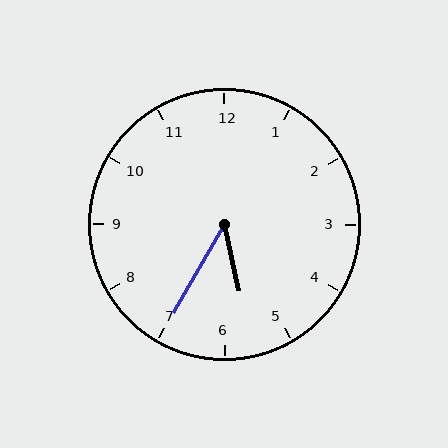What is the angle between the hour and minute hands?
Approximately 42 degrees.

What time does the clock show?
5:35.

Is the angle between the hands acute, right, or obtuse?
It is acute.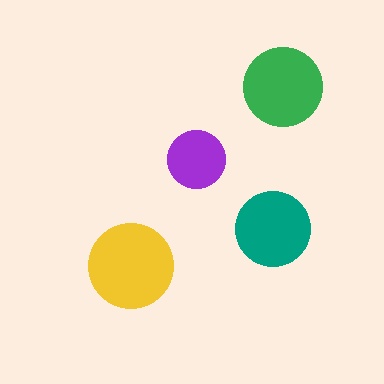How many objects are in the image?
There are 4 objects in the image.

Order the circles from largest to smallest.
the yellow one, the green one, the teal one, the purple one.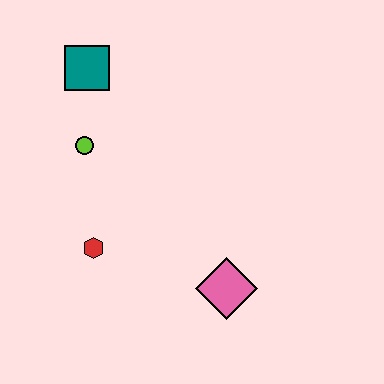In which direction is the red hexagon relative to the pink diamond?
The red hexagon is to the left of the pink diamond.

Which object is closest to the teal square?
The lime circle is closest to the teal square.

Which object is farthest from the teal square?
The pink diamond is farthest from the teal square.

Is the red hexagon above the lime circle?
No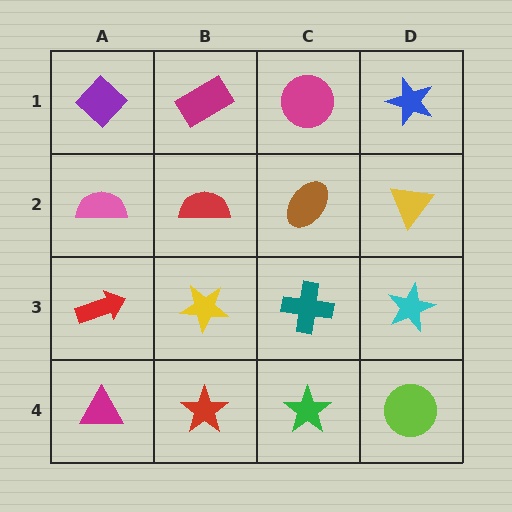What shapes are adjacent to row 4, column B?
A yellow star (row 3, column B), a magenta triangle (row 4, column A), a green star (row 4, column C).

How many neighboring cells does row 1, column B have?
3.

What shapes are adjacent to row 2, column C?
A magenta circle (row 1, column C), a teal cross (row 3, column C), a red semicircle (row 2, column B), a yellow triangle (row 2, column D).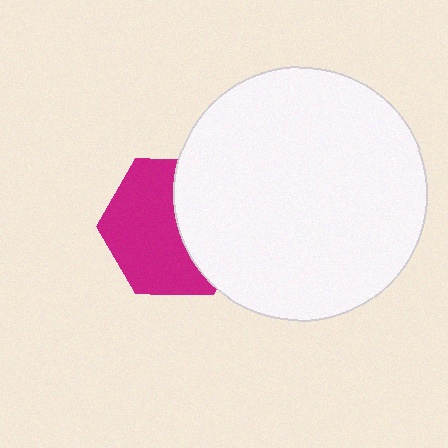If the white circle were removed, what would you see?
You would see the complete magenta hexagon.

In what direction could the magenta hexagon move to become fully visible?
The magenta hexagon could move left. That would shift it out from behind the white circle entirely.